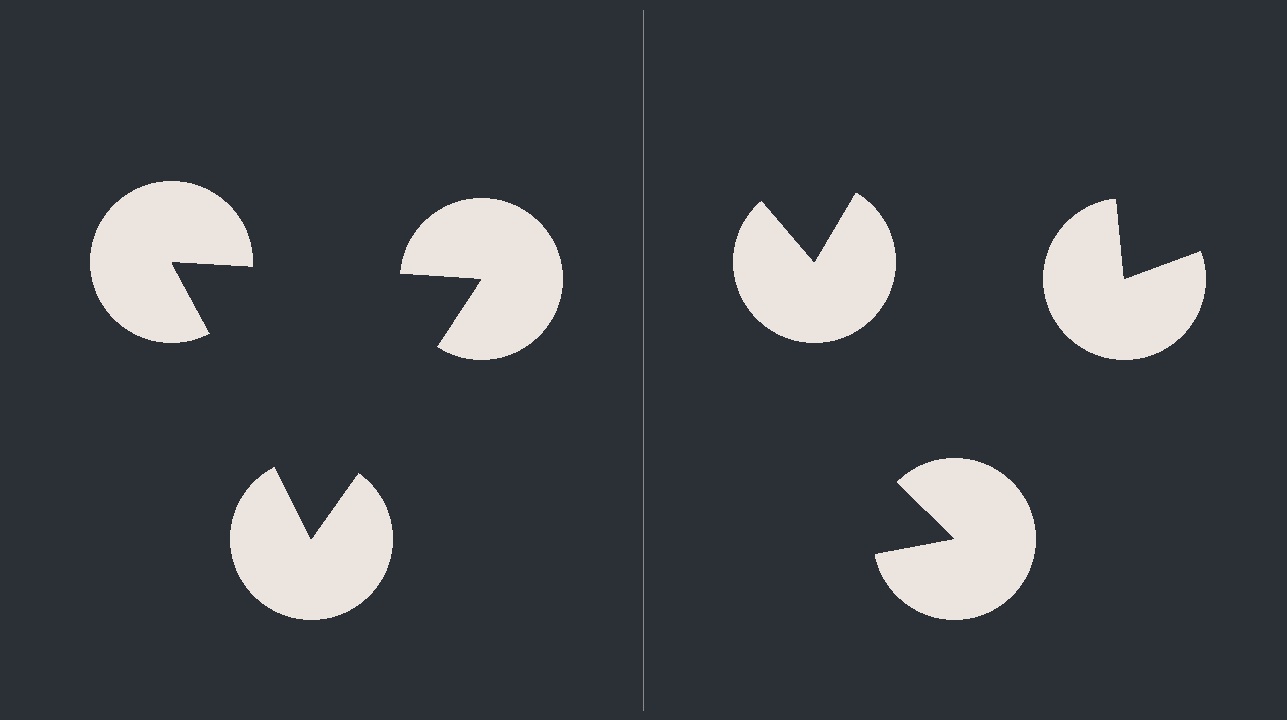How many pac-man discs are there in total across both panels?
6 — 3 on each side.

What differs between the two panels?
The pac-man discs are positioned identically on both sides; only the wedge orientations differ. On the left they align to a triangle; on the right they are misaligned.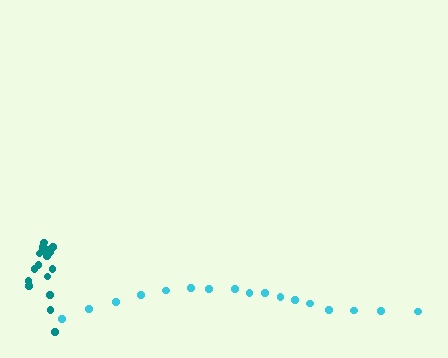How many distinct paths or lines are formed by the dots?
There are 2 distinct paths.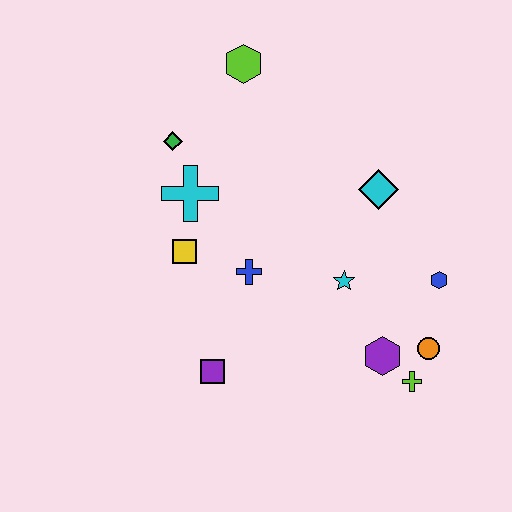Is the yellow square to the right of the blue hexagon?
No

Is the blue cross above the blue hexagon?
Yes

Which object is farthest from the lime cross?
The lime hexagon is farthest from the lime cross.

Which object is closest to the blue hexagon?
The orange circle is closest to the blue hexagon.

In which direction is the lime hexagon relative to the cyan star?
The lime hexagon is above the cyan star.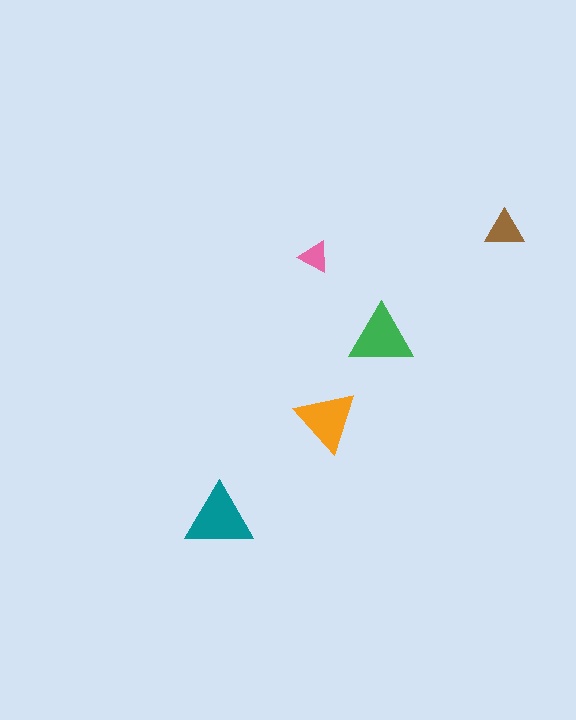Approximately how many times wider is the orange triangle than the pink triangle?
About 2 times wider.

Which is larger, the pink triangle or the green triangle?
The green one.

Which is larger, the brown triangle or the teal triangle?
The teal one.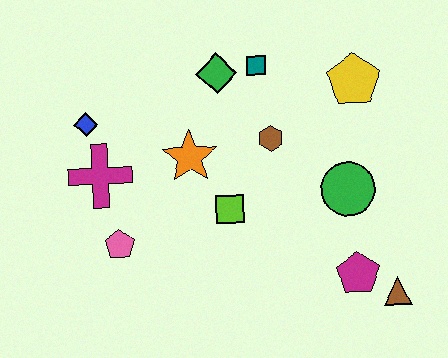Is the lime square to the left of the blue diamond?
No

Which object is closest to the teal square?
The green diamond is closest to the teal square.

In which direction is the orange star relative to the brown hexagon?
The orange star is to the left of the brown hexagon.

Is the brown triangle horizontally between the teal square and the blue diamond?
No